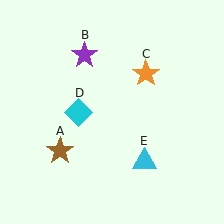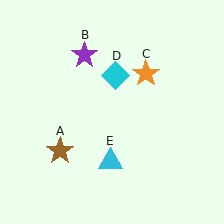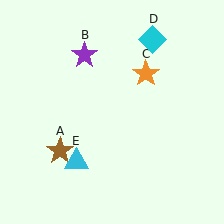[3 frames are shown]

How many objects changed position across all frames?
2 objects changed position: cyan diamond (object D), cyan triangle (object E).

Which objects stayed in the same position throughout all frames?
Brown star (object A) and purple star (object B) and orange star (object C) remained stationary.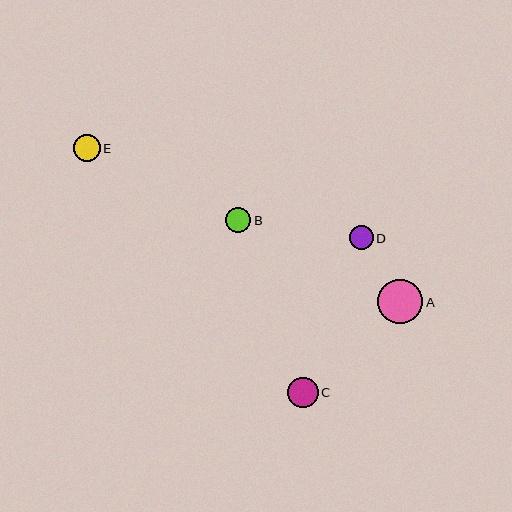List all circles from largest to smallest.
From largest to smallest: A, C, E, B, D.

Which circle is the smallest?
Circle D is the smallest with a size of approximately 24 pixels.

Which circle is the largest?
Circle A is the largest with a size of approximately 45 pixels.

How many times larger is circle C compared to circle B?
Circle C is approximately 1.2 times the size of circle B.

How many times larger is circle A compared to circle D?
Circle A is approximately 1.9 times the size of circle D.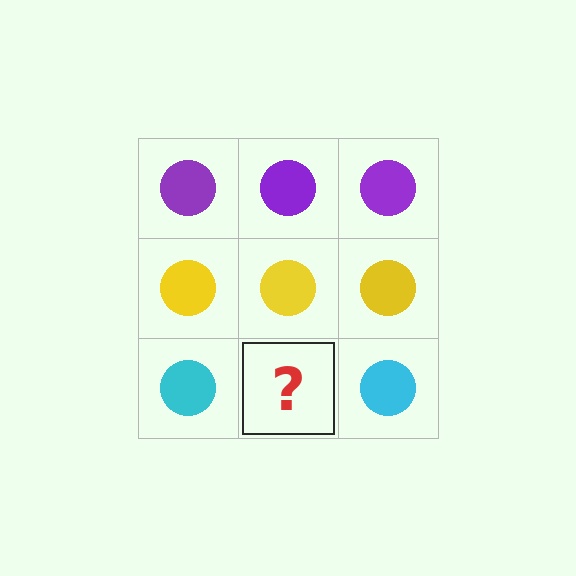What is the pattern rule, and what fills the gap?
The rule is that each row has a consistent color. The gap should be filled with a cyan circle.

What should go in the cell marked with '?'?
The missing cell should contain a cyan circle.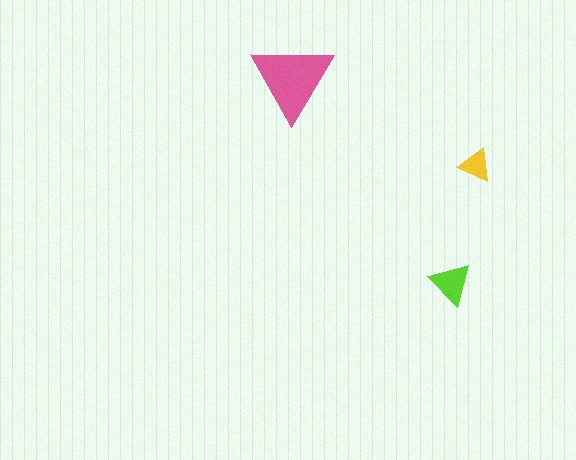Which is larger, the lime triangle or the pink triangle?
The pink one.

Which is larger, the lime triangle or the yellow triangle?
The lime one.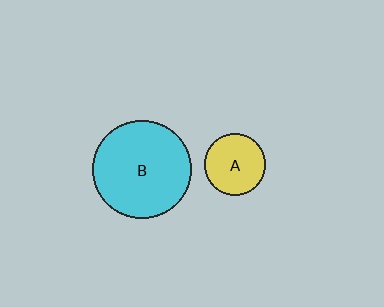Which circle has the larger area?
Circle B (cyan).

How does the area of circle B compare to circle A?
Approximately 2.6 times.